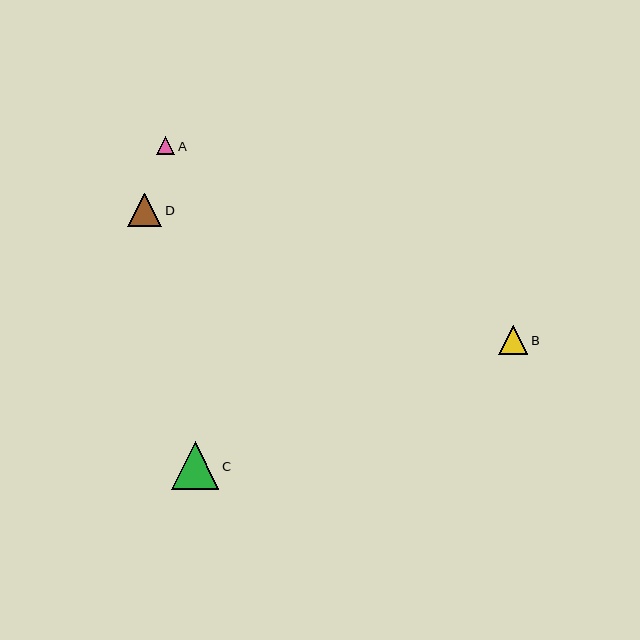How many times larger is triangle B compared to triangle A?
Triangle B is approximately 1.6 times the size of triangle A.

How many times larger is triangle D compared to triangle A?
Triangle D is approximately 1.9 times the size of triangle A.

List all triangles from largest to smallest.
From largest to smallest: C, D, B, A.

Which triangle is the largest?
Triangle C is the largest with a size of approximately 48 pixels.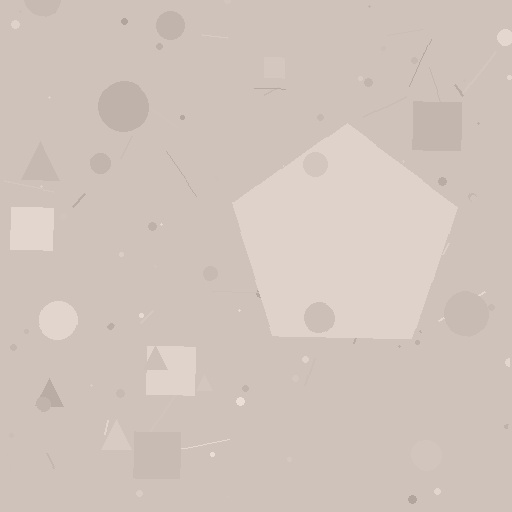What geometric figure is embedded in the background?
A pentagon is embedded in the background.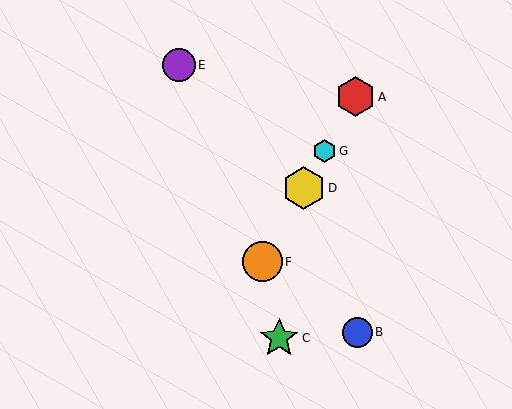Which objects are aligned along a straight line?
Objects A, D, F, G are aligned along a straight line.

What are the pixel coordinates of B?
Object B is at (357, 332).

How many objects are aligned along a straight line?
4 objects (A, D, F, G) are aligned along a straight line.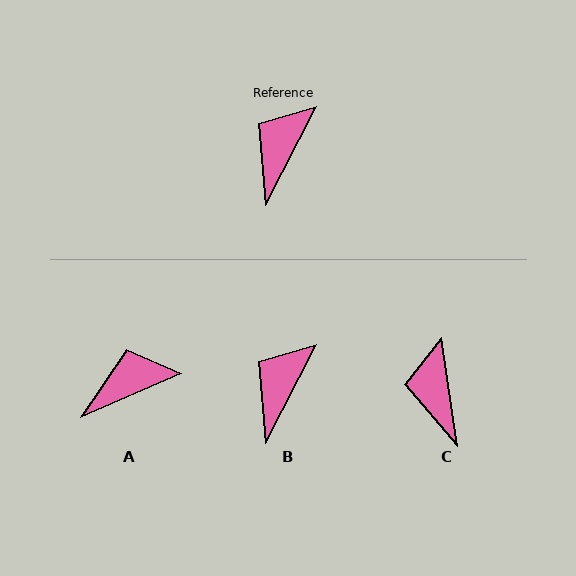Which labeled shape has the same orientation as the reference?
B.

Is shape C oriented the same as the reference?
No, it is off by about 35 degrees.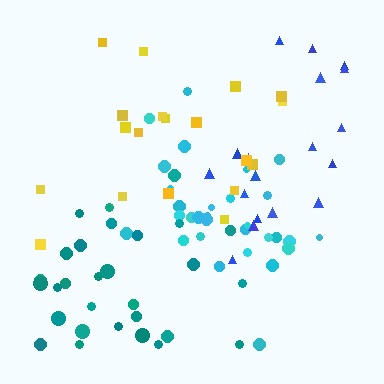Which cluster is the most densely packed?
Cyan.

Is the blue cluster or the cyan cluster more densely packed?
Cyan.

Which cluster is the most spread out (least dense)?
Yellow.